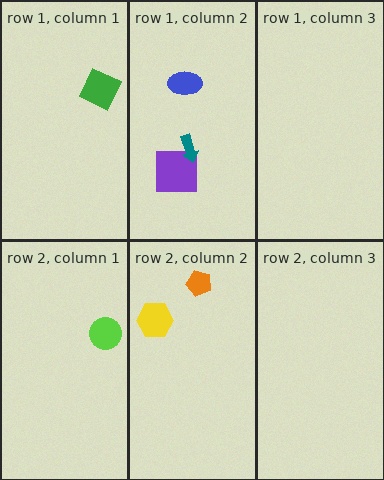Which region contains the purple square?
The row 1, column 2 region.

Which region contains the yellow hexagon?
The row 2, column 2 region.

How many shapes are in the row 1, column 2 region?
3.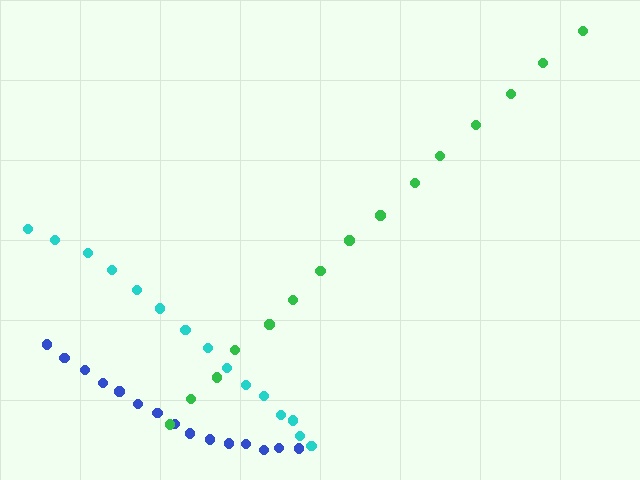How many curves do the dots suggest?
There are 3 distinct paths.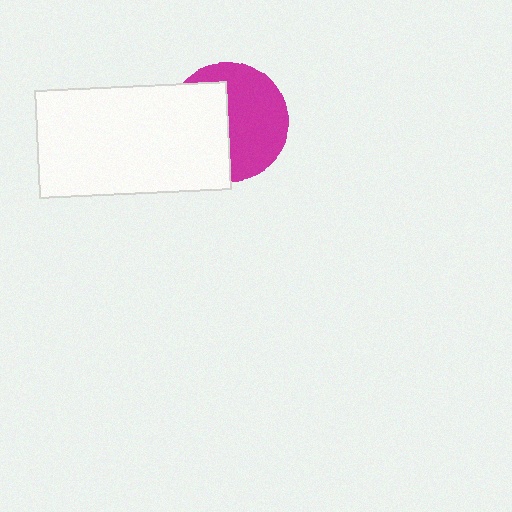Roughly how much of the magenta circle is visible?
About half of it is visible (roughly 54%).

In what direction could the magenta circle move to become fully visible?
The magenta circle could move right. That would shift it out from behind the white rectangle entirely.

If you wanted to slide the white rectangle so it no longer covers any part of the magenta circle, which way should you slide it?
Slide it left — that is the most direct way to separate the two shapes.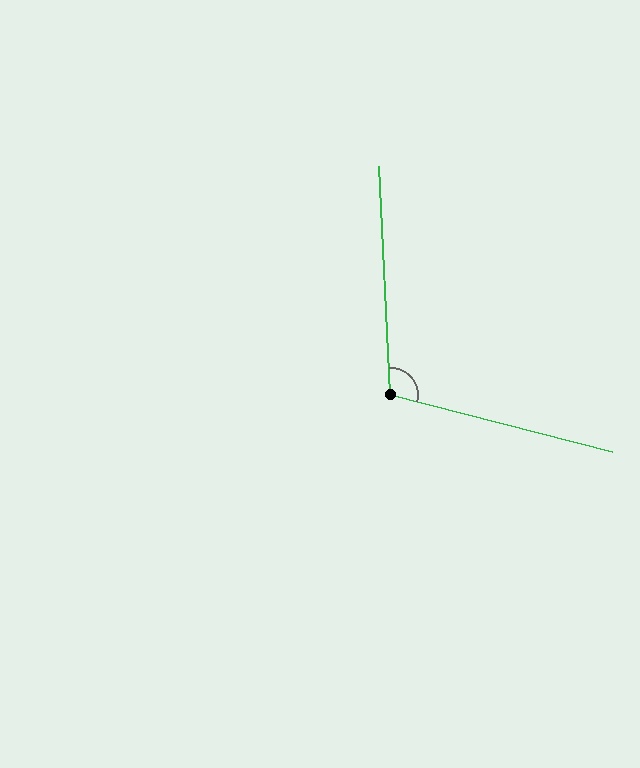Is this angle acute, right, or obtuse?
It is obtuse.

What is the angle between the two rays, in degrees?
Approximately 107 degrees.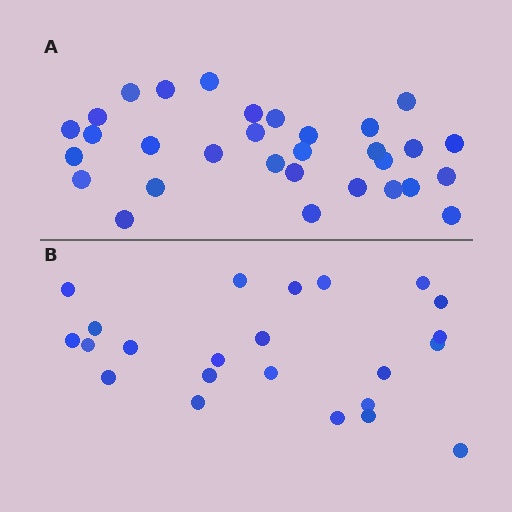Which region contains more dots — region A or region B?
Region A (the top region) has more dots.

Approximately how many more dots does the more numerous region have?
Region A has roughly 8 or so more dots than region B.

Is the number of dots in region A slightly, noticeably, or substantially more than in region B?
Region A has noticeably more, but not dramatically so. The ratio is roughly 1.3 to 1.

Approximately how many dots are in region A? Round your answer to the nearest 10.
About 30 dots. (The exact count is 31, which rounds to 30.)